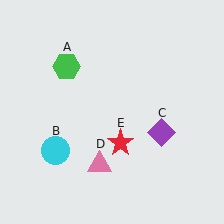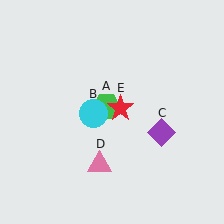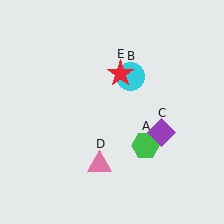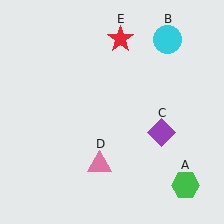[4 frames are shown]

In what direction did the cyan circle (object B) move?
The cyan circle (object B) moved up and to the right.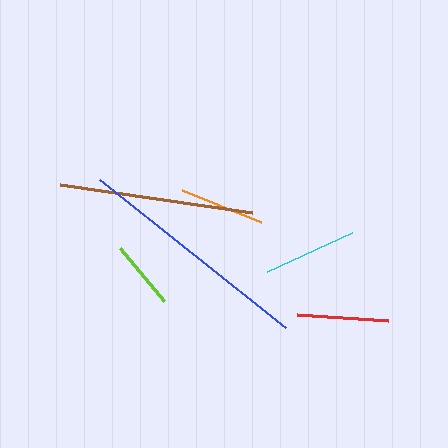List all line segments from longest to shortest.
From longest to shortest: blue, brown, cyan, red, orange, lime.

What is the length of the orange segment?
The orange segment is approximately 85 pixels long.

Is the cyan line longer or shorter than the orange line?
The cyan line is longer than the orange line.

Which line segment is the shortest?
The lime line is the shortest at approximately 69 pixels.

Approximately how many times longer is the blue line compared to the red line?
The blue line is approximately 2.6 times the length of the red line.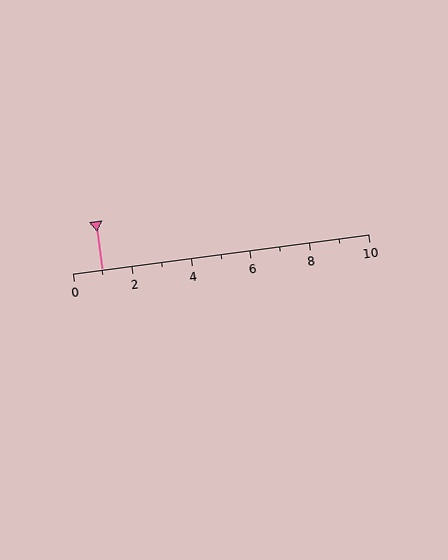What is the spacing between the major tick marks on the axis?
The major ticks are spaced 2 apart.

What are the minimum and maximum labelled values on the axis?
The axis runs from 0 to 10.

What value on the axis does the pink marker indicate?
The marker indicates approximately 1.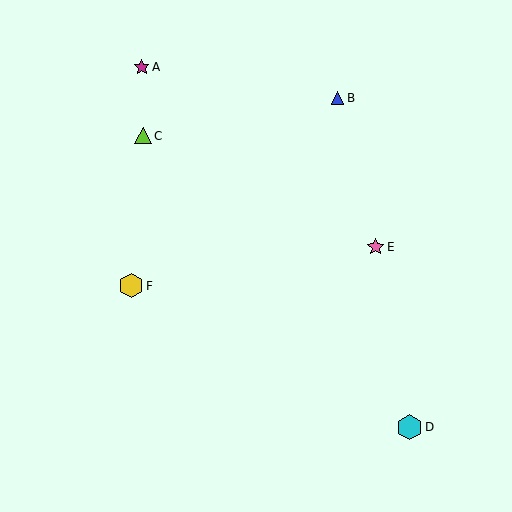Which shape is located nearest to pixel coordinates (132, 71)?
The magenta star (labeled A) at (142, 67) is nearest to that location.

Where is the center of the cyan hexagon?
The center of the cyan hexagon is at (409, 427).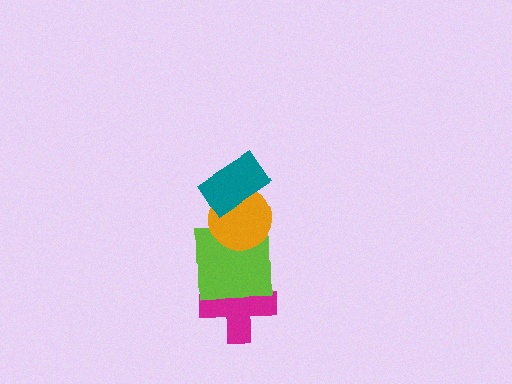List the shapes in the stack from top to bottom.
From top to bottom: the teal rectangle, the orange circle, the lime square, the magenta cross.